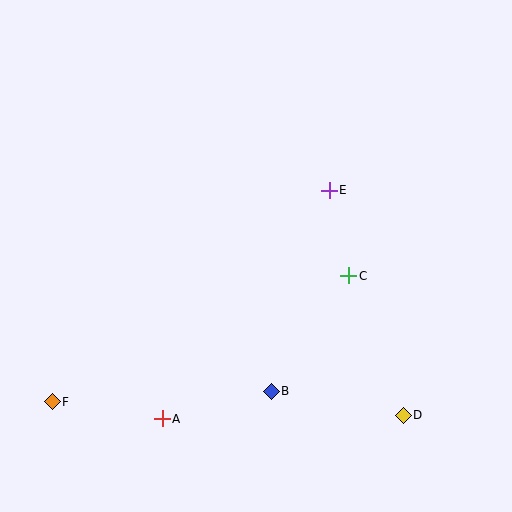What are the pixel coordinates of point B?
Point B is at (271, 391).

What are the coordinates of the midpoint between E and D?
The midpoint between E and D is at (366, 303).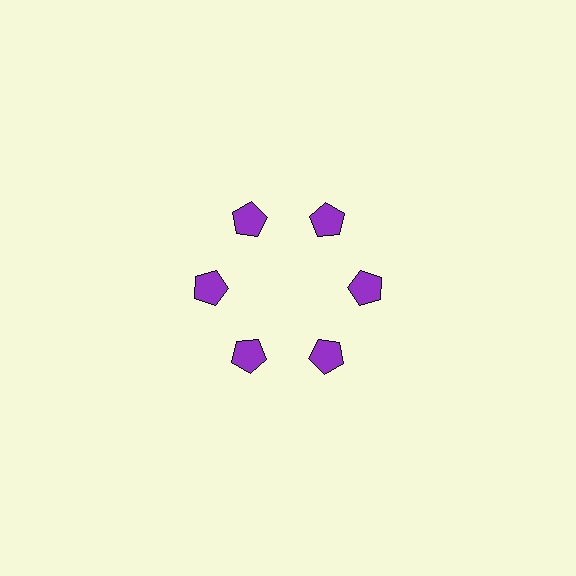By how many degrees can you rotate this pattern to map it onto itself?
The pattern maps onto itself every 60 degrees of rotation.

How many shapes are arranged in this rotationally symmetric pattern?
There are 6 shapes, arranged in 6 groups of 1.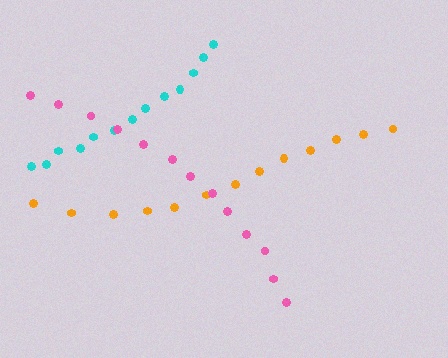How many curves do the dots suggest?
There are 3 distinct paths.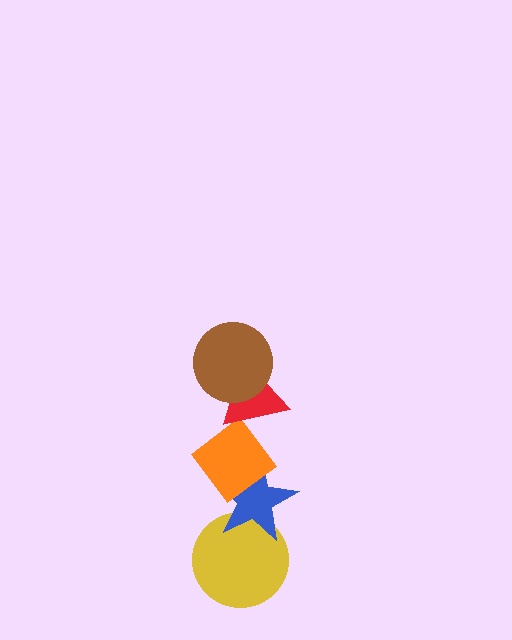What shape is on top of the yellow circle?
The blue star is on top of the yellow circle.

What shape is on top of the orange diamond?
The red triangle is on top of the orange diamond.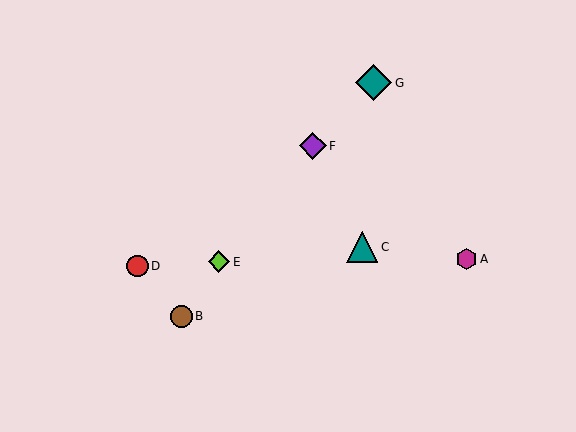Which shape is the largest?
The teal diamond (labeled G) is the largest.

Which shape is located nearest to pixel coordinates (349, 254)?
The teal triangle (labeled C) at (362, 247) is nearest to that location.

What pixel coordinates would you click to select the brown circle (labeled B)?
Click at (181, 316) to select the brown circle B.